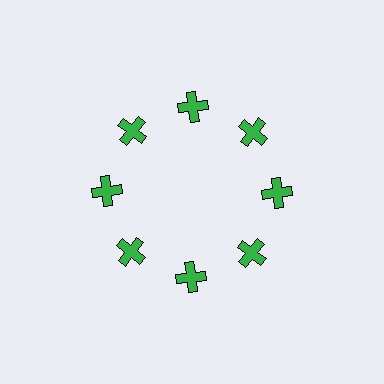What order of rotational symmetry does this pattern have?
This pattern has 8-fold rotational symmetry.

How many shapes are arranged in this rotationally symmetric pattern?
There are 8 shapes, arranged in 8 groups of 1.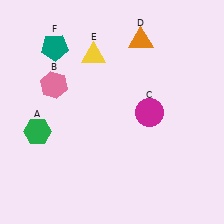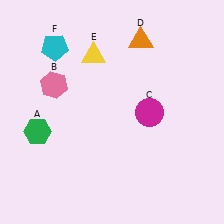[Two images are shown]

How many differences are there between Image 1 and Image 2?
There is 1 difference between the two images.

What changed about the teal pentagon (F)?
In Image 1, F is teal. In Image 2, it changed to cyan.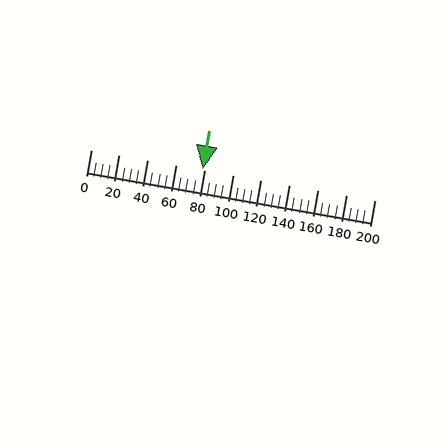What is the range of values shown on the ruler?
The ruler shows values from 0 to 200.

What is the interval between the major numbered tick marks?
The major tick marks are spaced 20 units apart.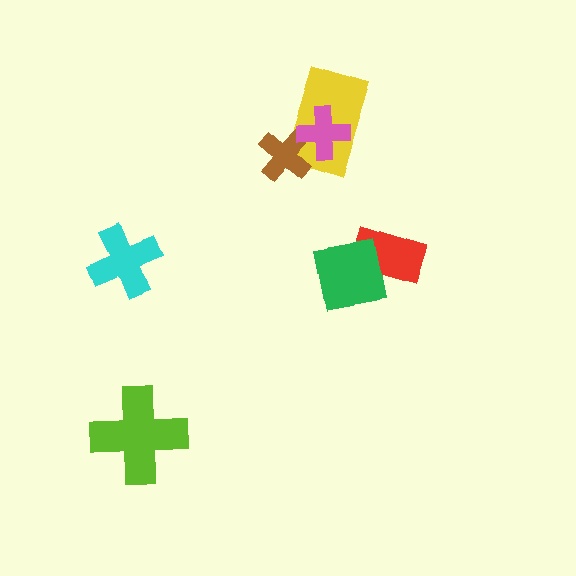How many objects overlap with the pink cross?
2 objects overlap with the pink cross.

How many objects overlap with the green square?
1 object overlaps with the green square.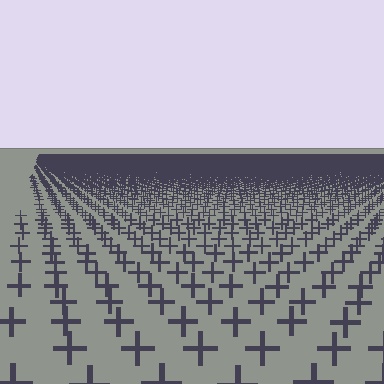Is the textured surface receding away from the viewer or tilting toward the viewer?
The surface is receding away from the viewer. Texture elements get smaller and denser toward the top.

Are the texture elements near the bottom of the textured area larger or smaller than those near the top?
Larger. Near the bottom, elements are closer to the viewer and appear at a bigger on-screen size.